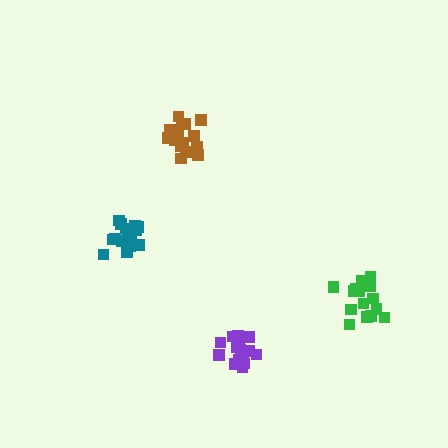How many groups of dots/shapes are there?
There are 4 groups.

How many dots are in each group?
Group 1: 16 dots, Group 2: 18 dots, Group 3: 16 dots, Group 4: 17 dots (67 total).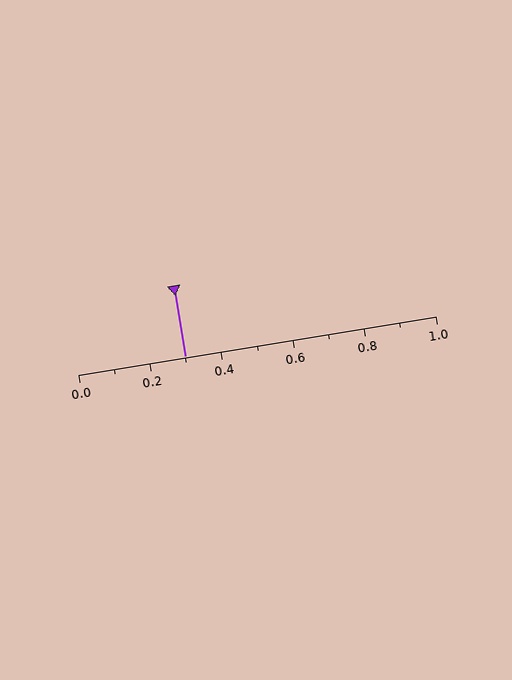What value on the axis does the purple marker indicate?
The marker indicates approximately 0.3.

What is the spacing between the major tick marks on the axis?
The major ticks are spaced 0.2 apart.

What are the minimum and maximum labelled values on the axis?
The axis runs from 0.0 to 1.0.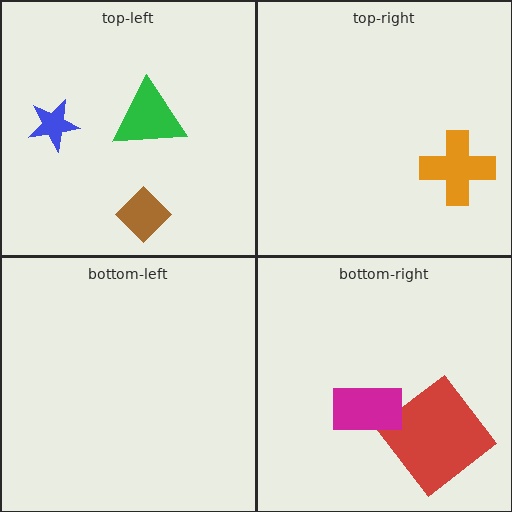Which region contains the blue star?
The top-left region.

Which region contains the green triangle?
The top-left region.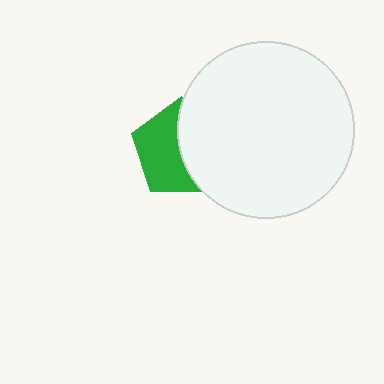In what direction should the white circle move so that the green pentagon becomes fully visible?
The white circle should move right. That is the shortest direction to clear the overlap and leave the green pentagon fully visible.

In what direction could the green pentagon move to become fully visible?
The green pentagon could move left. That would shift it out from behind the white circle entirely.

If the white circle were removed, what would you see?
You would see the complete green pentagon.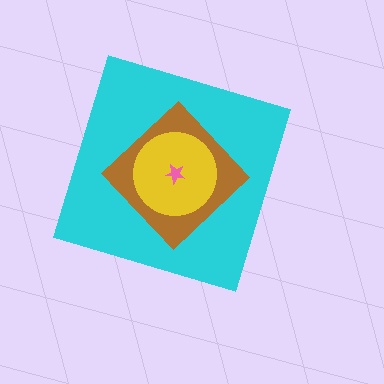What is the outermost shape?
The cyan diamond.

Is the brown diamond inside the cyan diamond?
Yes.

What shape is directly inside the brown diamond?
The yellow circle.